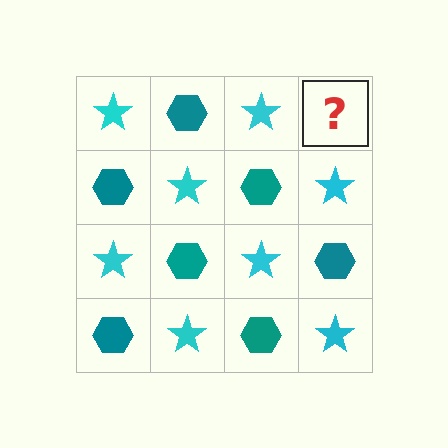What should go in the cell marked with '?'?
The missing cell should contain a teal hexagon.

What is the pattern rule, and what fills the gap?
The rule is that it alternates cyan star and teal hexagon in a checkerboard pattern. The gap should be filled with a teal hexagon.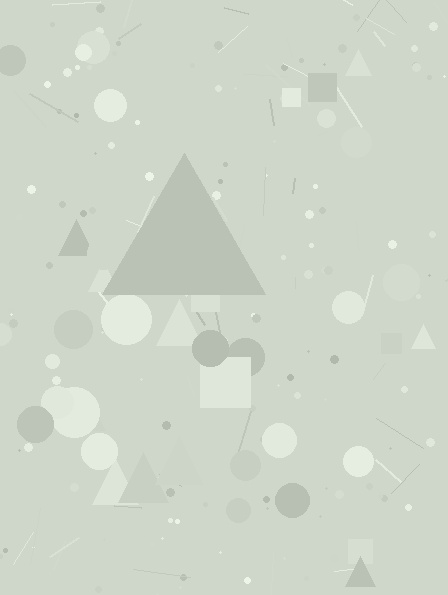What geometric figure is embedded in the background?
A triangle is embedded in the background.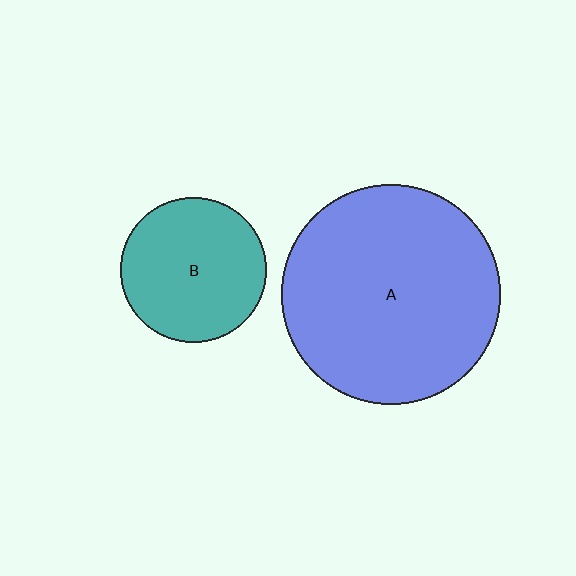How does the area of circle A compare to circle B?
Approximately 2.3 times.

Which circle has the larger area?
Circle A (blue).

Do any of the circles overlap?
No, none of the circles overlap.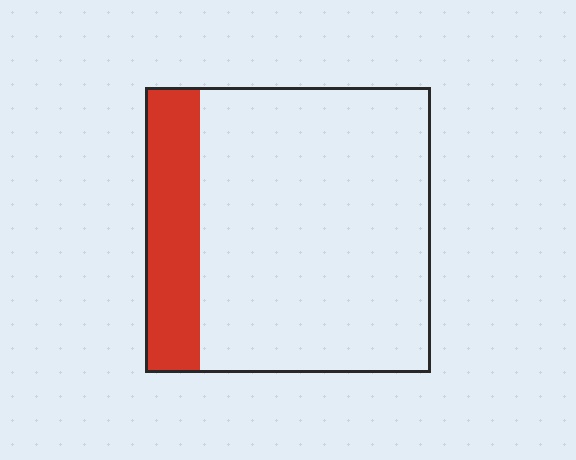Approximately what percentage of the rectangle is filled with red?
Approximately 20%.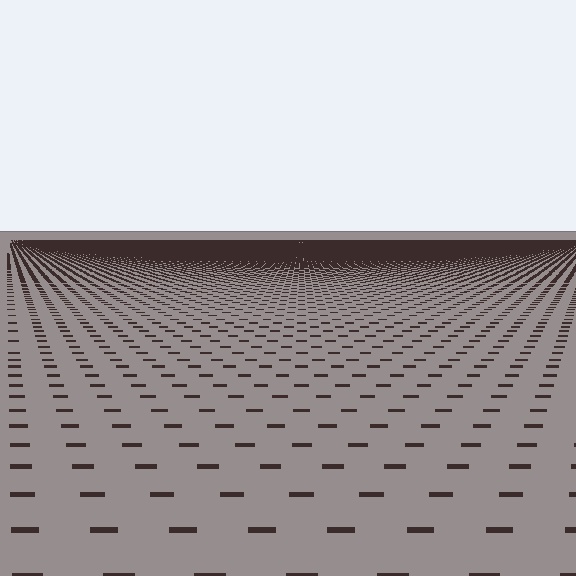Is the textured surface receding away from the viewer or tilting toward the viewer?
The surface is receding away from the viewer. Texture elements get smaller and denser toward the top.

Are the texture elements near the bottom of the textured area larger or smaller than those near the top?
Larger. Near the bottom, elements are closer to the viewer and appear at a bigger on-screen size.